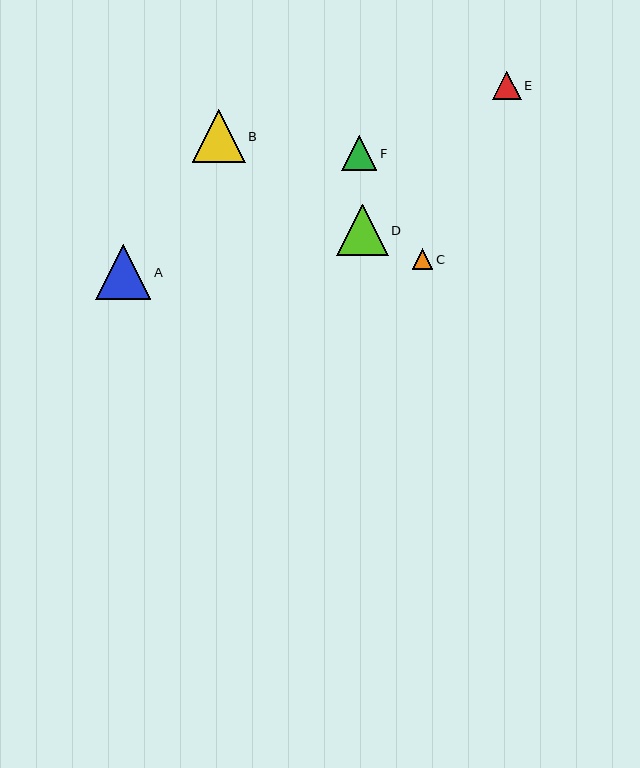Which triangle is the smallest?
Triangle C is the smallest with a size of approximately 21 pixels.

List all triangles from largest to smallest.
From largest to smallest: A, B, D, F, E, C.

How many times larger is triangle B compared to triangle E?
Triangle B is approximately 1.8 times the size of triangle E.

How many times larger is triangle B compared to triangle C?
Triangle B is approximately 2.5 times the size of triangle C.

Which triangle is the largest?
Triangle A is the largest with a size of approximately 55 pixels.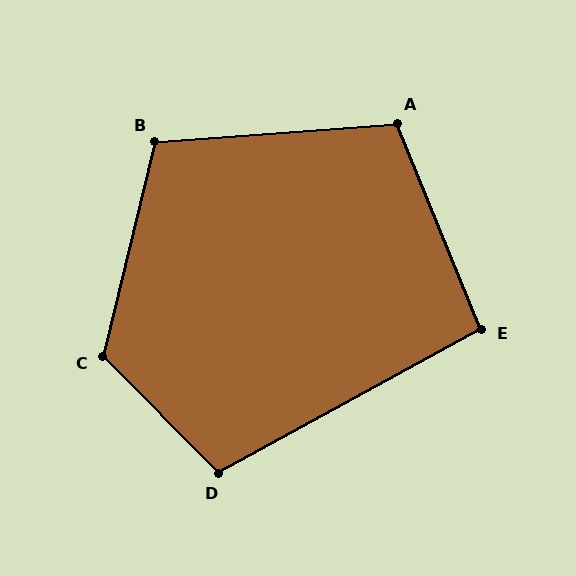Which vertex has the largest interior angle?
C, at approximately 121 degrees.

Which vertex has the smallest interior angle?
E, at approximately 97 degrees.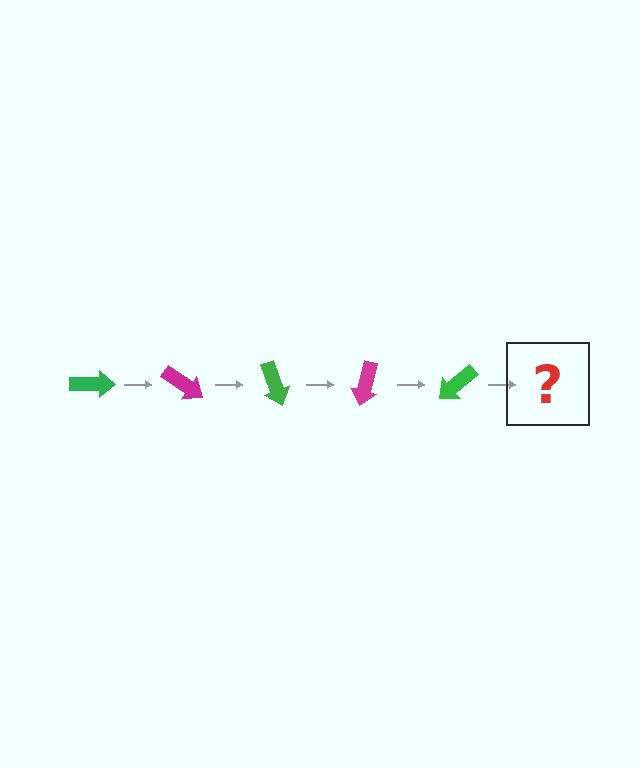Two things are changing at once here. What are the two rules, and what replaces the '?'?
The two rules are that it rotates 35 degrees each step and the color cycles through green and magenta. The '?' should be a magenta arrow, rotated 175 degrees from the start.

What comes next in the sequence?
The next element should be a magenta arrow, rotated 175 degrees from the start.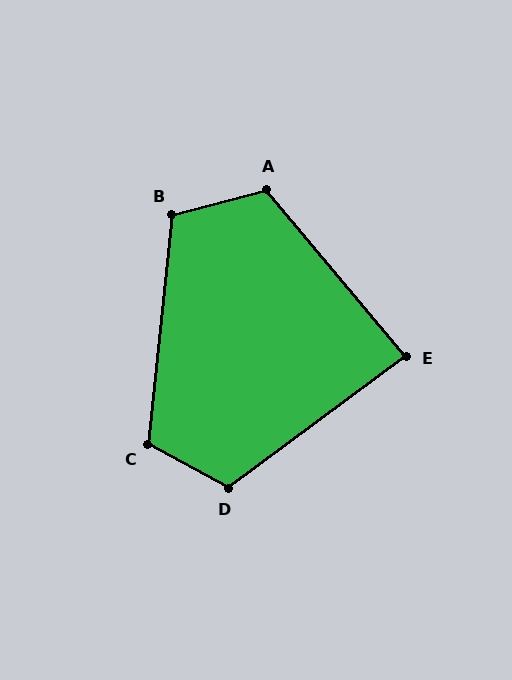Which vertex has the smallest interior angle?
E, at approximately 87 degrees.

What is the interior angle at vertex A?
Approximately 115 degrees (obtuse).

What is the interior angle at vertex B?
Approximately 111 degrees (obtuse).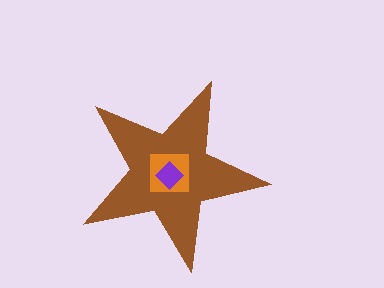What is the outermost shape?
The brown star.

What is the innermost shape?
The purple diamond.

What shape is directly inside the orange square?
The purple diamond.